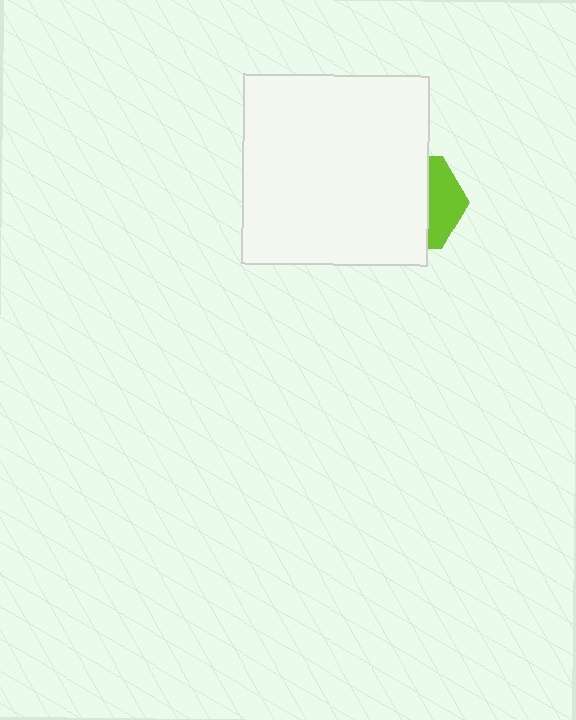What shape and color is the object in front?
The object in front is a white rectangle.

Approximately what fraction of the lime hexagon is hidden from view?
Roughly 67% of the lime hexagon is hidden behind the white rectangle.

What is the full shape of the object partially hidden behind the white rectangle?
The partially hidden object is a lime hexagon.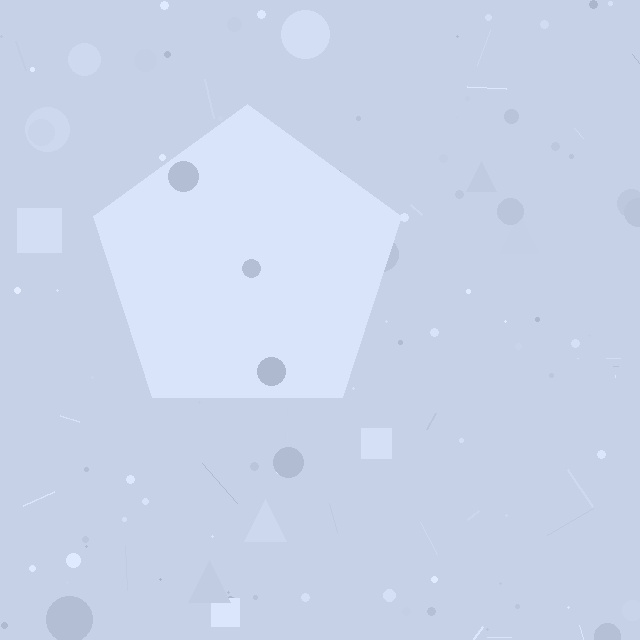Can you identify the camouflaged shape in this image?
The camouflaged shape is a pentagon.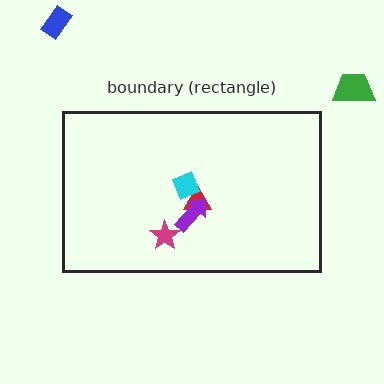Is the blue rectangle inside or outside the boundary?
Outside.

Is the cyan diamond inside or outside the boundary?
Inside.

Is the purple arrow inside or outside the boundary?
Inside.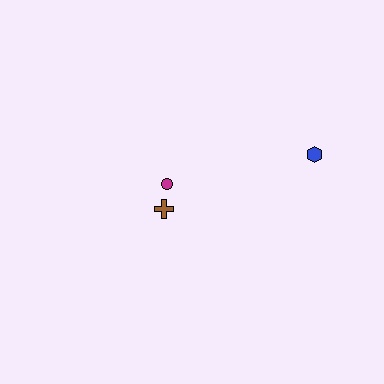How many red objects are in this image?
There are no red objects.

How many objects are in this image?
There are 3 objects.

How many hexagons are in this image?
There is 1 hexagon.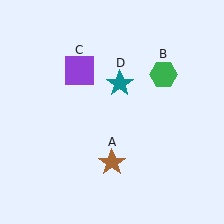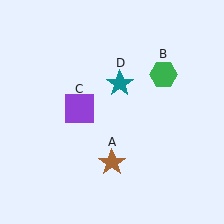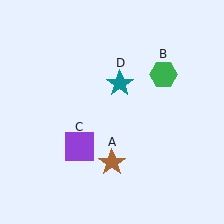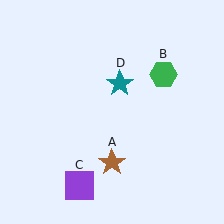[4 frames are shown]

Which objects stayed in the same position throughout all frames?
Brown star (object A) and green hexagon (object B) and teal star (object D) remained stationary.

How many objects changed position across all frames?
1 object changed position: purple square (object C).